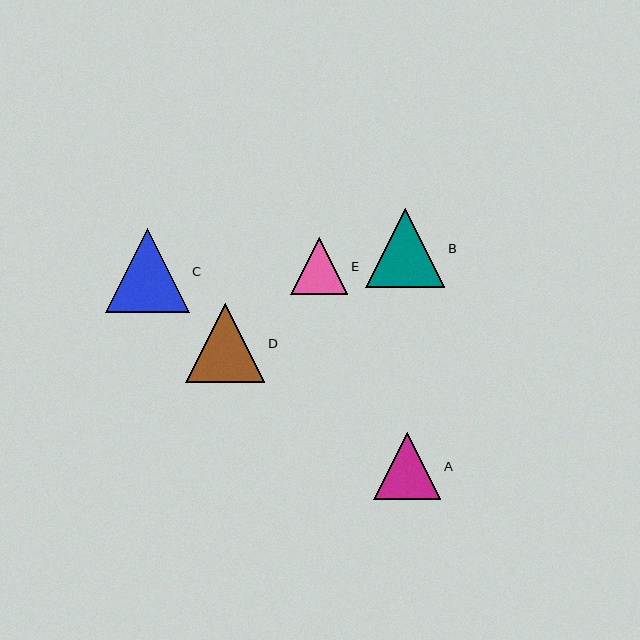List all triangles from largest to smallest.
From largest to smallest: C, D, B, A, E.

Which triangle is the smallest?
Triangle E is the smallest with a size of approximately 57 pixels.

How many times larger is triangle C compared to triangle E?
Triangle C is approximately 1.5 times the size of triangle E.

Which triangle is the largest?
Triangle C is the largest with a size of approximately 84 pixels.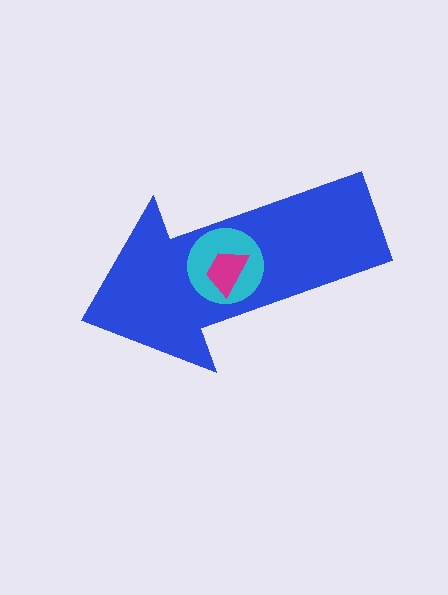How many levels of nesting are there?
3.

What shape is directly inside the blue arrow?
The cyan circle.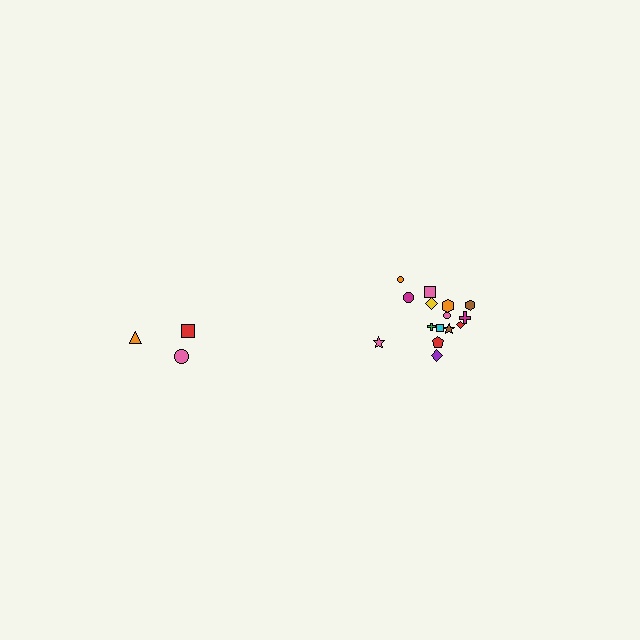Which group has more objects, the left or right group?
The right group.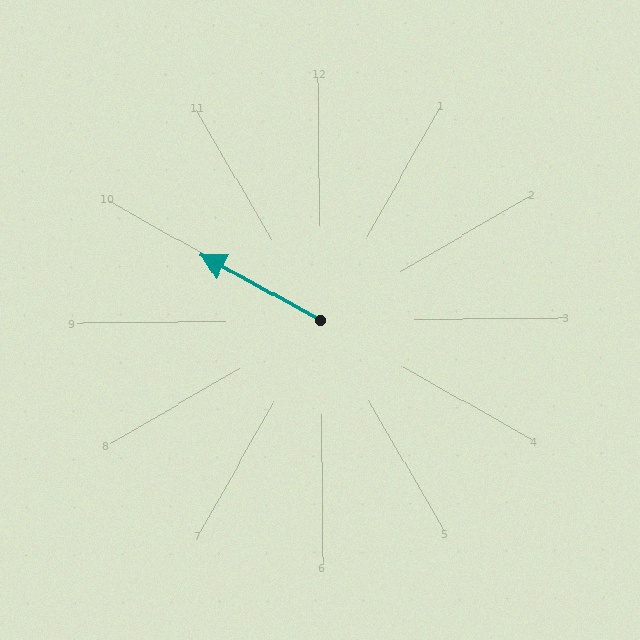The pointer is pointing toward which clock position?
Roughly 10 o'clock.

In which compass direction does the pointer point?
Northwest.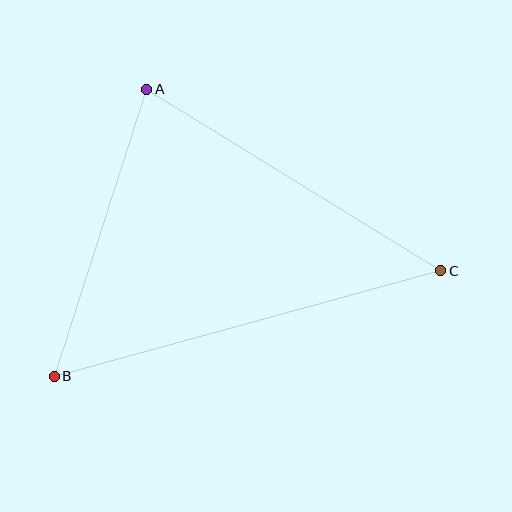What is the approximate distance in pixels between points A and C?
The distance between A and C is approximately 345 pixels.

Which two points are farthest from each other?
Points B and C are farthest from each other.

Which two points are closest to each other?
Points A and B are closest to each other.